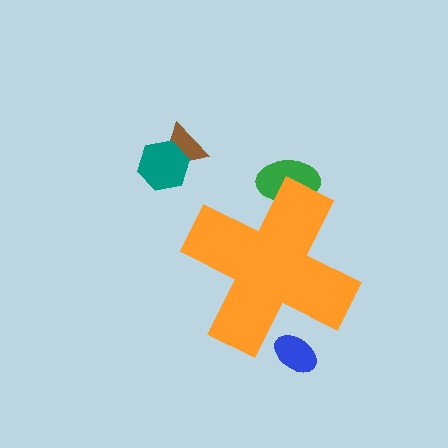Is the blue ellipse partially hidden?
Yes, the blue ellipse is partially hidden behind the orange cross.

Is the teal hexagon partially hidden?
No, the teal hexagon is fully visible.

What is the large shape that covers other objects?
An orange cross.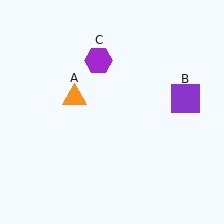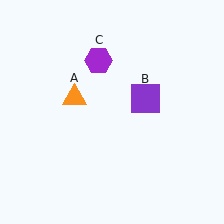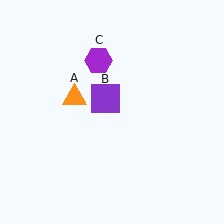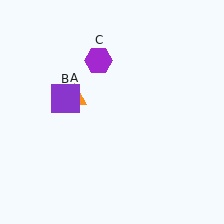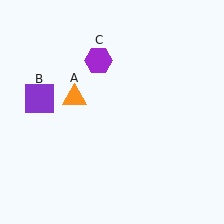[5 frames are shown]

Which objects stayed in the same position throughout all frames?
Orange triangle (object A) and purple hexagon (object C) remained stationary.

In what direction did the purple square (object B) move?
The purple square (object B) moved left.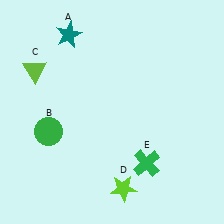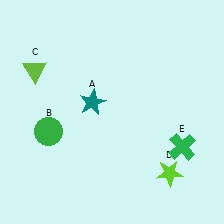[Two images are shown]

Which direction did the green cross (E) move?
The green cross (E) moved right.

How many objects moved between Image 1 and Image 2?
3 objects moved between the two images.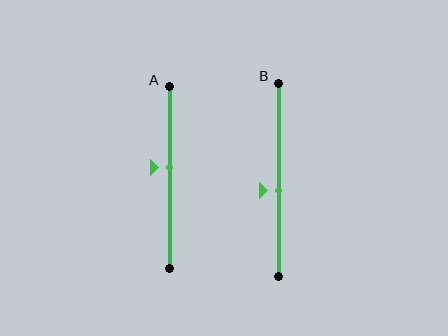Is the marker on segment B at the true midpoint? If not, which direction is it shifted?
No, the marker on segment B is shifted downward by about 6% of the segment length.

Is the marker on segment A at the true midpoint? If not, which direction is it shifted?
No, the marker on segment A is shifted upward by about 5% of the segment length.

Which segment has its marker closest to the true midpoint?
Segment A has its marker closest to the true midpoint.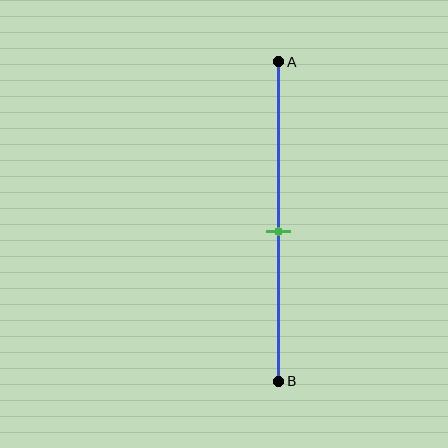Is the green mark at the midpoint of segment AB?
No, the mark is at about 55% from A, not at the 50% midpoint.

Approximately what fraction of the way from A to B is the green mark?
The green mark is approximately 55% of the way from A to B.